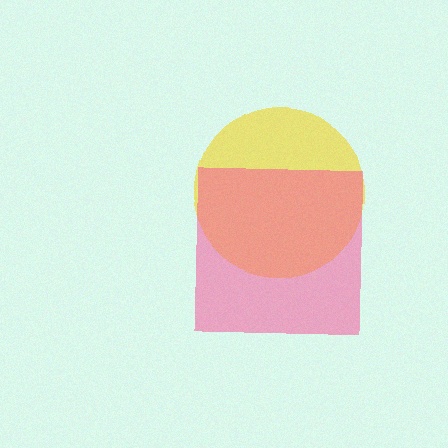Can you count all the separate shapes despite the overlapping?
Yes, there are 2 separate shapes.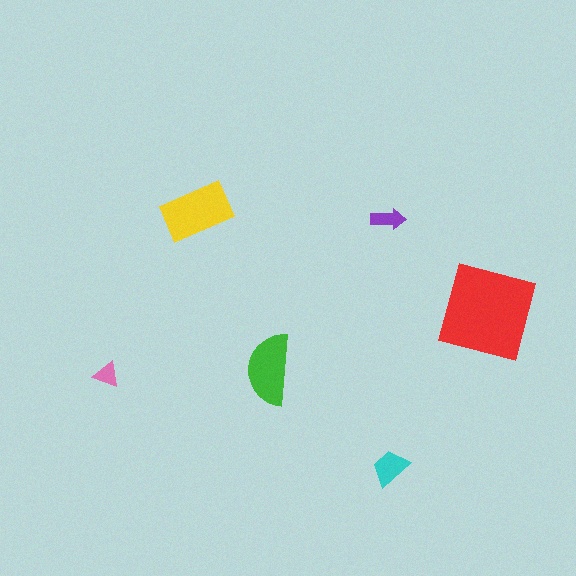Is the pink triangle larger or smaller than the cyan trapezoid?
Smaller.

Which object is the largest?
The red square.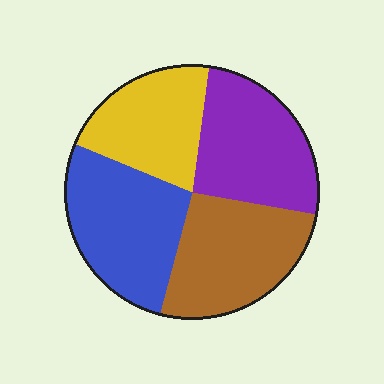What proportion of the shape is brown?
Brown takes up about one quarter (1/4) of the shape.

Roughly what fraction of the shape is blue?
Blue takes up about one quarter (1/4) of the shape.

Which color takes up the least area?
Yellow, at roughly 20%.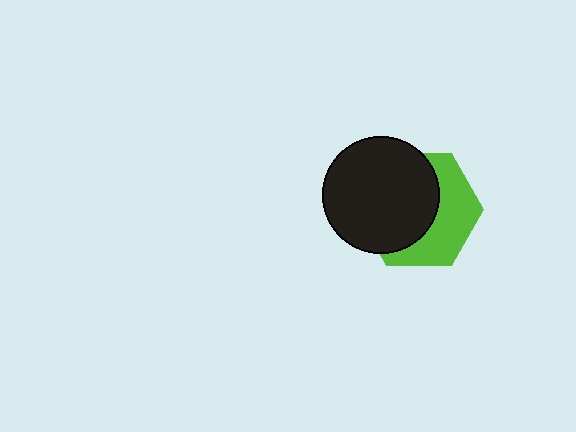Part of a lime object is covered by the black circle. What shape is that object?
It is a hexagon.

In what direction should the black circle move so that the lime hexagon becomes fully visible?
The black circle should move toward the upper-left. That is the shortest direction to clear the overlap and leave the lime hexagon fully visible.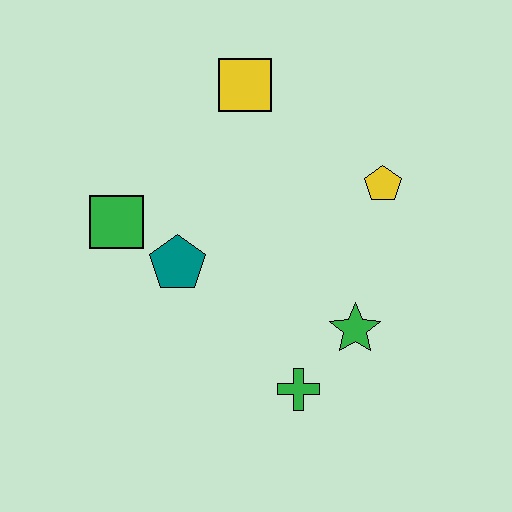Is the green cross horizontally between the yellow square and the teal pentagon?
No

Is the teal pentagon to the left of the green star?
Yes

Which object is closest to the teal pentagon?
The green square is closest to the teal pentagon.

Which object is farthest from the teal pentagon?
The yellow pentagon is farthest from the teal pentagon.